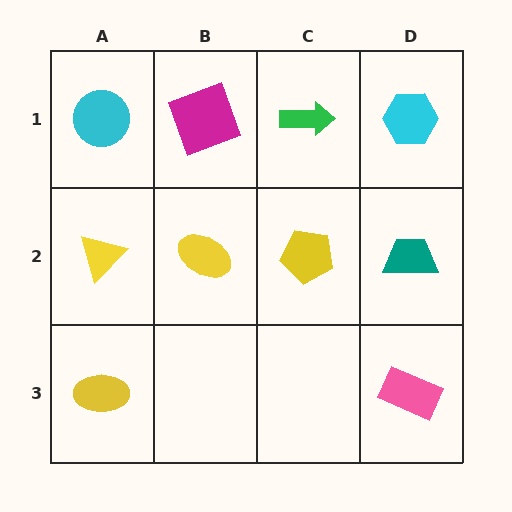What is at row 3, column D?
A pink rectangle.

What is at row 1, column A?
A cyan circle.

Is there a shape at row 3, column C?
No, that cell is empty.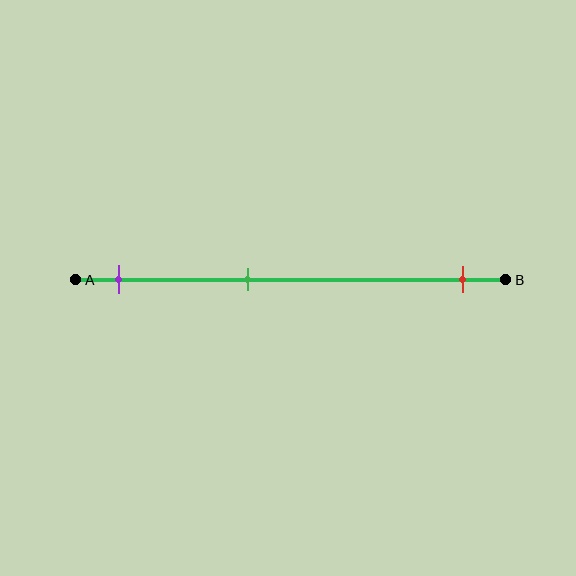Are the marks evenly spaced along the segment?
No, the marks are not evenly spaced.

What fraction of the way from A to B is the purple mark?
The purple mark is approximately 10% (0.1) of the way from A to B.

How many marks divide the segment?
There are 3 marks dividing the segment.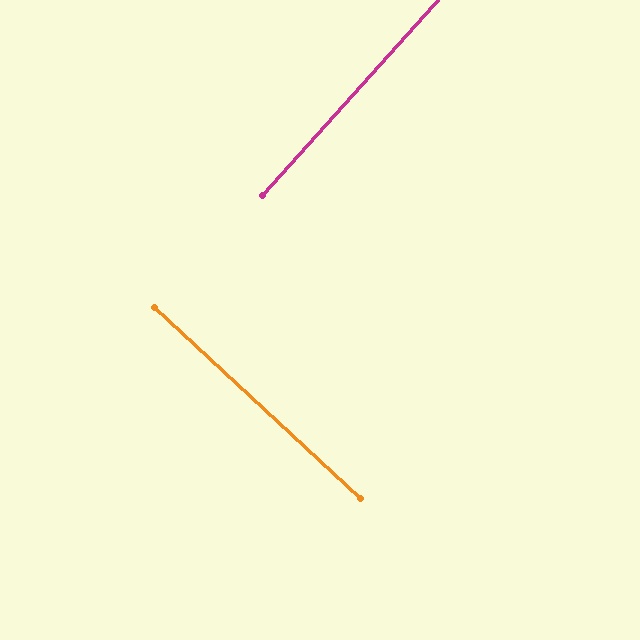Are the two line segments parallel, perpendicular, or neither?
Perpendicular — they meet at approximately 89°.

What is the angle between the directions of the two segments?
Approximately 89 degrees.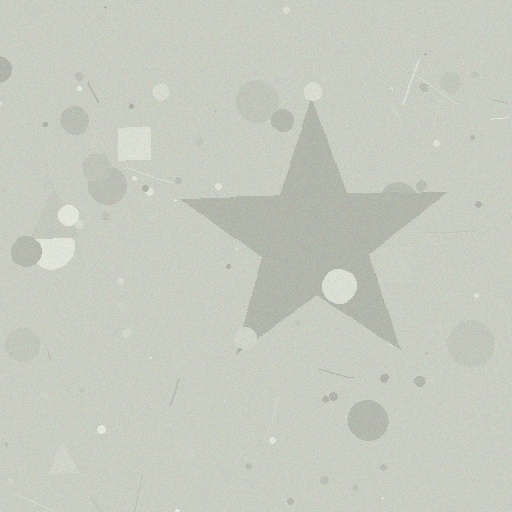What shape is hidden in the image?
A star is hidden in the image.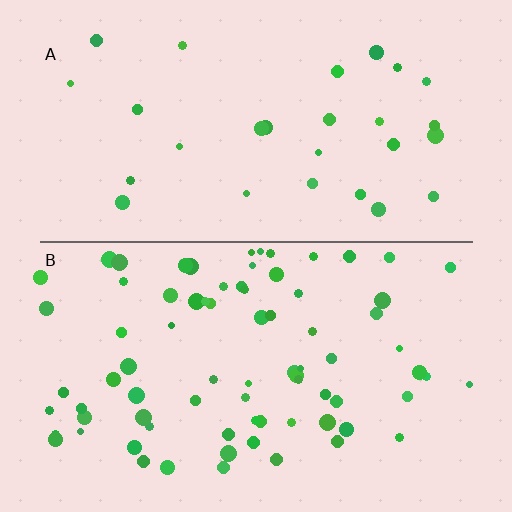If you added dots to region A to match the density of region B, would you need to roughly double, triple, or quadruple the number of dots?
Approximately triple.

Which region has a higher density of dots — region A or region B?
B (the bottom).